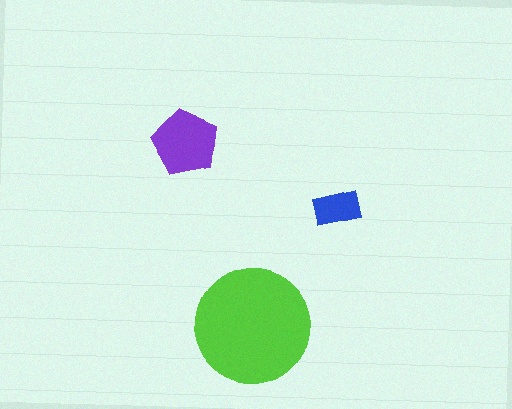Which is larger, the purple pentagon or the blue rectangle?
The purple pentagon.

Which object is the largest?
The lime circle.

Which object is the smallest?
The blue rectangle.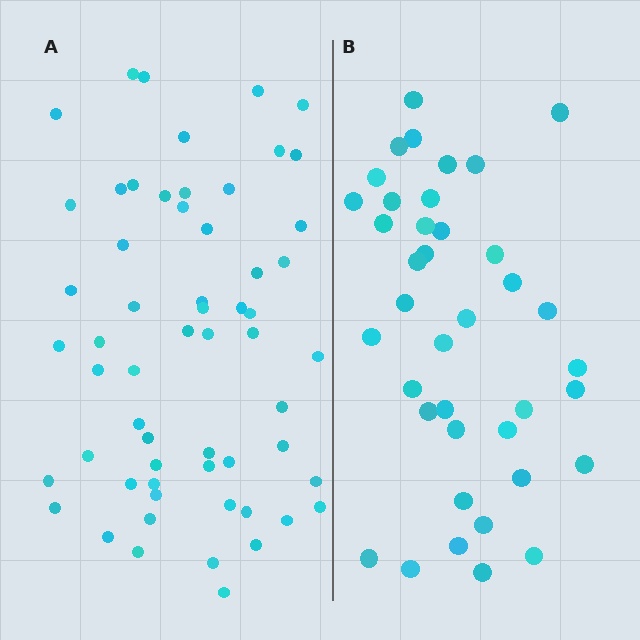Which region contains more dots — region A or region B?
Region A (the left region) has more dots.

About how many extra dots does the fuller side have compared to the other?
Region A has approximately 20 more dots than region B.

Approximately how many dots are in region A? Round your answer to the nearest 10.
About 60 dots. (The exact count is 59, which rounds to 60.)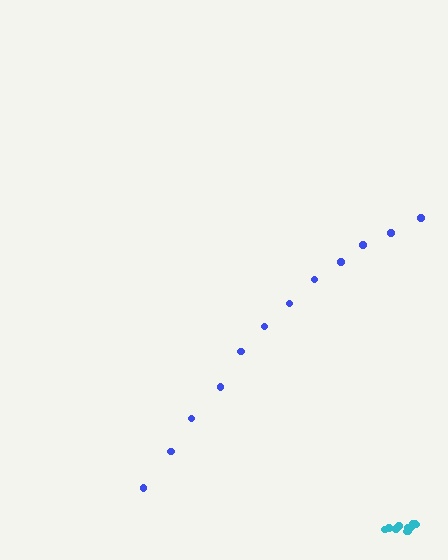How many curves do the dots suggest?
There are 2 distinct paths.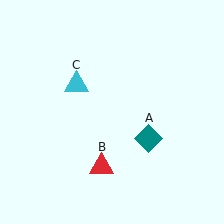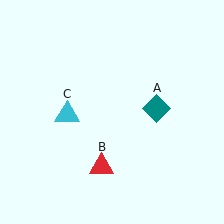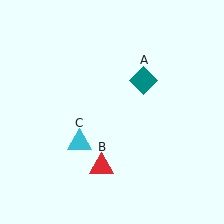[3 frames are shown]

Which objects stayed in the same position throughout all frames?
Red triangle (object B) remained stationary.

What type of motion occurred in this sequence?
The teal diamond (object A), cyan triangle (object C) rotated counterclockwise around the center of the scene.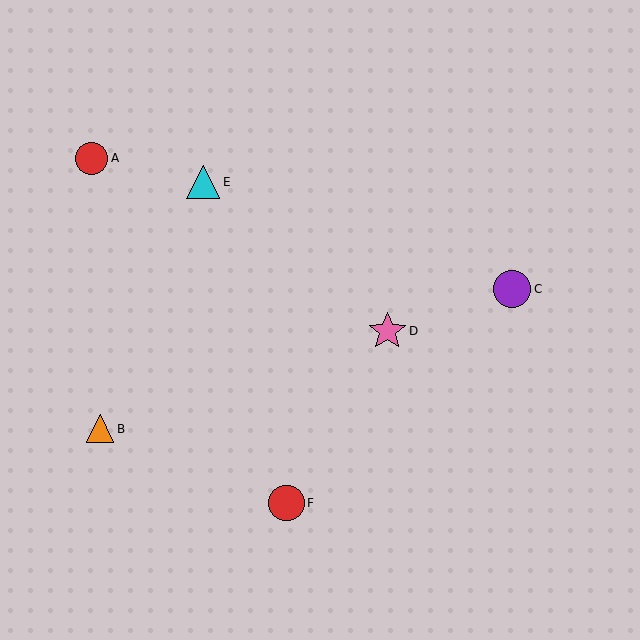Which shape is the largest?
The pink star (labeled D) is the largest.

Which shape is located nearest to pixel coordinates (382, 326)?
The pink star (labeled D) at (387, 331) is nearest to that location.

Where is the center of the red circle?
The center of the red circle is at (92, 158).